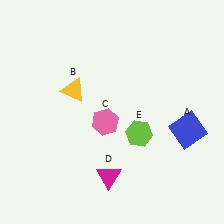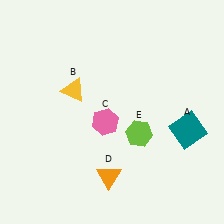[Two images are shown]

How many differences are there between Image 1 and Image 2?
There are 2 differences between the two images.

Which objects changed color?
A changed from blue to teal. D changed from magenta to orange.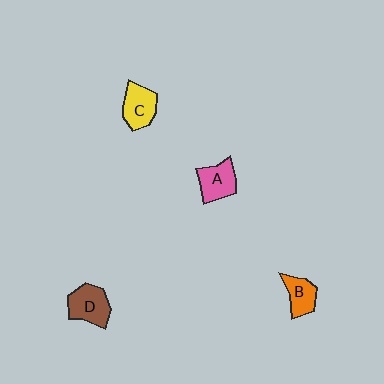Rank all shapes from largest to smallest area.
From largest to smallest: D (brown), A (pink), C (yellow), B (orange).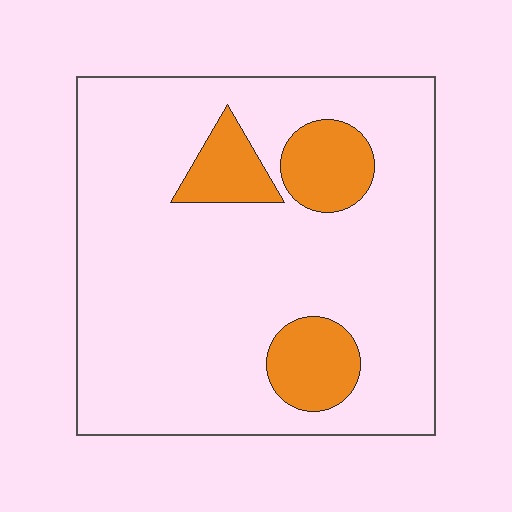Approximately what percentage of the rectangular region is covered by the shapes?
Approximately 15%.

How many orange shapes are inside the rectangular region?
3.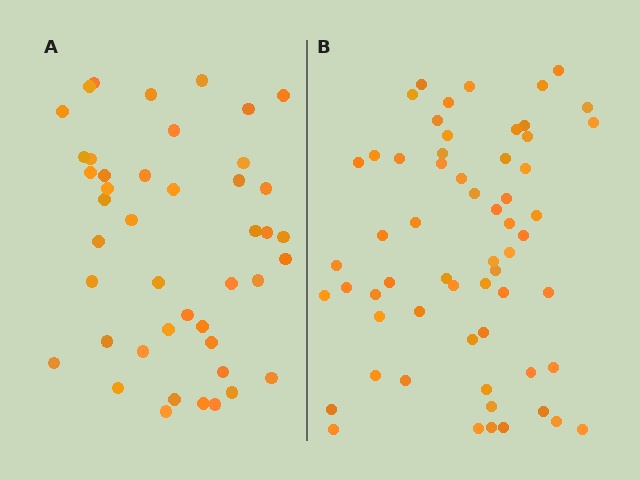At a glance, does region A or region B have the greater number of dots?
Region B (the right region) has more dots.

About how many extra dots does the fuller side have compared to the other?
Region B has approximately 15 more dots than region A.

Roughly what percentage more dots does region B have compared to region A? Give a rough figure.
About 35% more.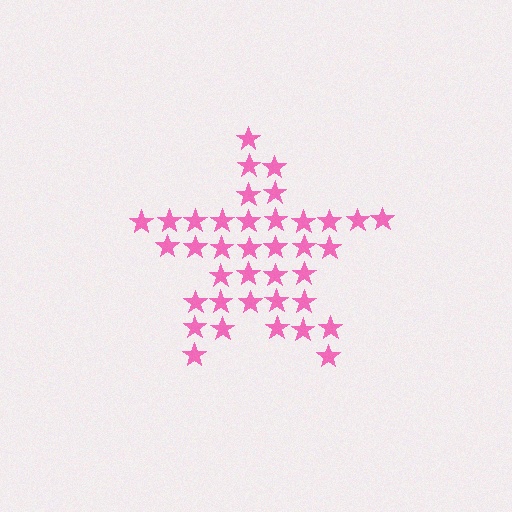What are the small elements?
The small elements are stars.